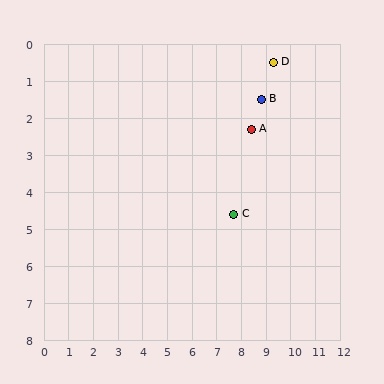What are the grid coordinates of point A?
Point A is at approximately (8.4, 2.3).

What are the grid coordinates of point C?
Point C is at approximately (7.7, 4.6).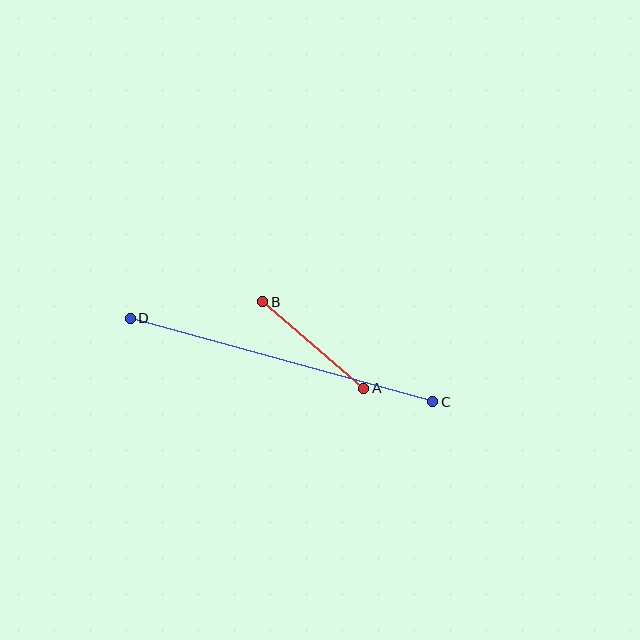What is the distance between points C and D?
The distance is approximately 313 pixels.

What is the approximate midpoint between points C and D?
The midpoint is at approximately (281, 360) pixels.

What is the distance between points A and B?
The distance is approximately 133 pixels.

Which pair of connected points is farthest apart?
Points C and D are farthest apart.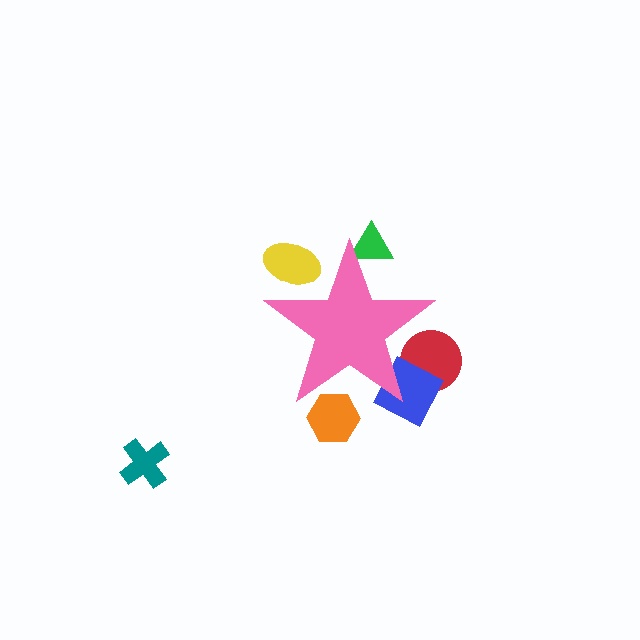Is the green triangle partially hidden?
Yes, the green triangle is partially hidden behind the pink star.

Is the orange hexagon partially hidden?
Yes, the orange hexagon is partially hidden behind the pink star.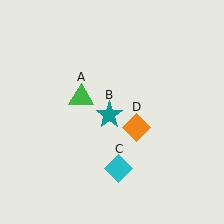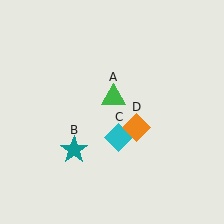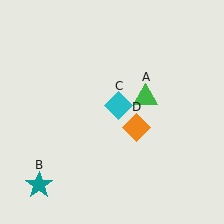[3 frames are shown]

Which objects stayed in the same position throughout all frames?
Orange diamond (object D) remained stationary.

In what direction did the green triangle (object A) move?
The green triangle (object A) moved right.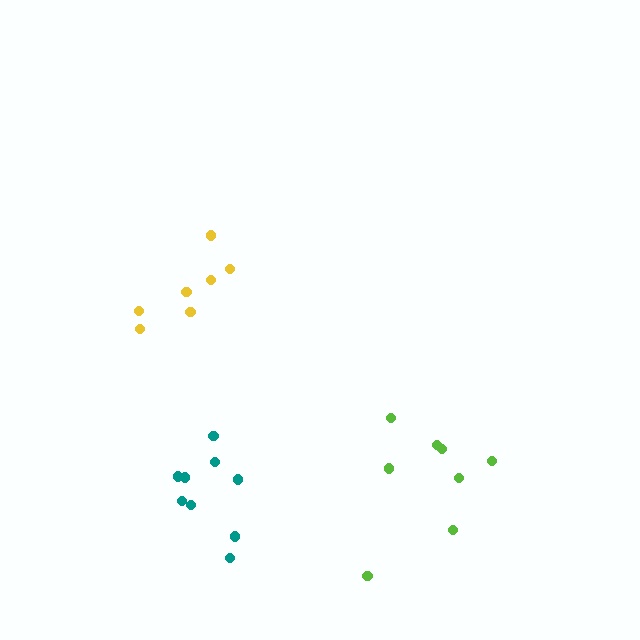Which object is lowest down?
The teal cluster is bottommost.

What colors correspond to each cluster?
The clusters are colored: yellow, teal, lime.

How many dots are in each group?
Group 1: 7 dots, Group 2: 9 dots, Group 3: 8 dots (24 total).